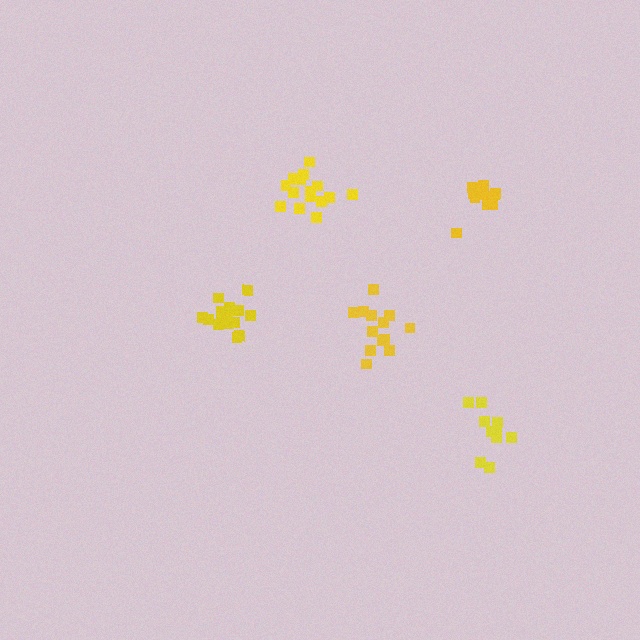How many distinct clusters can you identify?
There are 5 distinct clusters.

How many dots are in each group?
Group 1: 16 dots, Group 2: 10 dots, Group 3: 12 dots, Group 4: 13 dots, Group 5: 15 dots (66 total).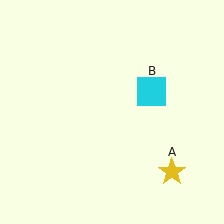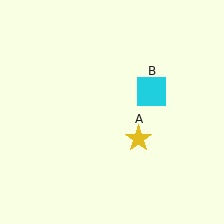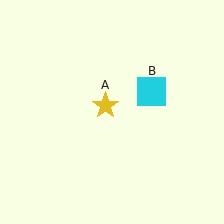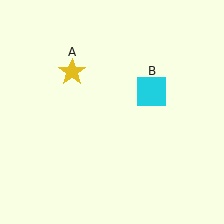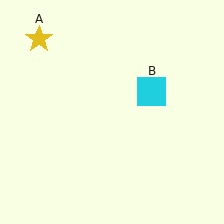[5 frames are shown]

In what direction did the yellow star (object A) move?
The yellow star (object A) moved up and to the left.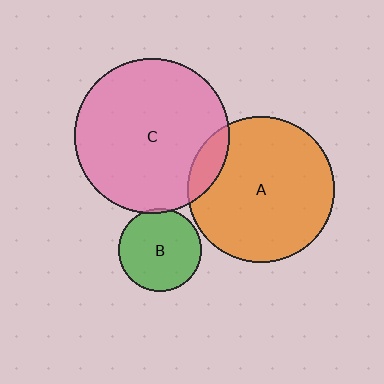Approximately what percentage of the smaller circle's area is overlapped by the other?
Approximately 10%.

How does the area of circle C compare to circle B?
Approximately 3.5 times.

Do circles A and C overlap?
Yes.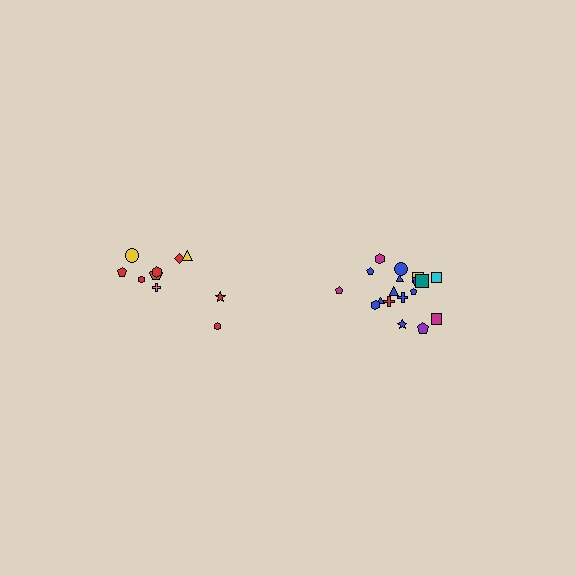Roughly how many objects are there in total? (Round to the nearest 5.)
Roughly 30 objects in total.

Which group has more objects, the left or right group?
The right group.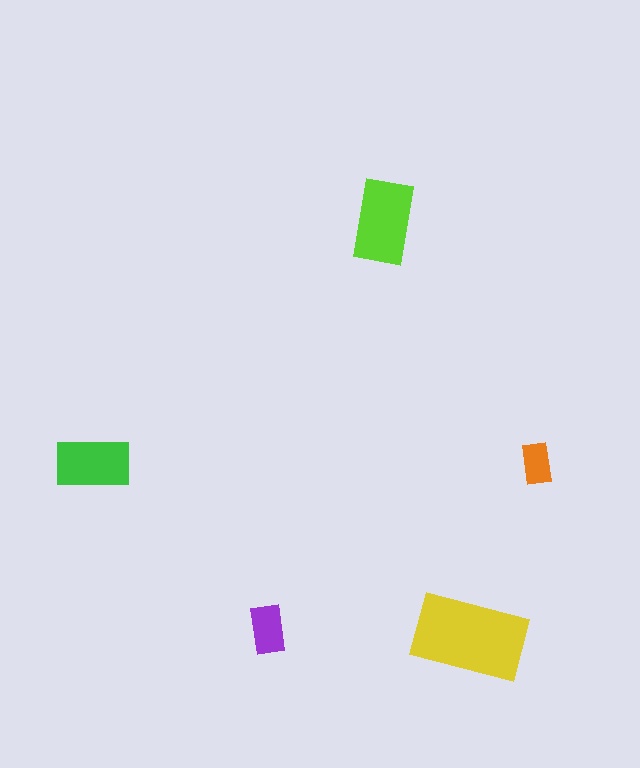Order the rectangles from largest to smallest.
the yellow one, the lime one, the green one, the purple one, the orange one.